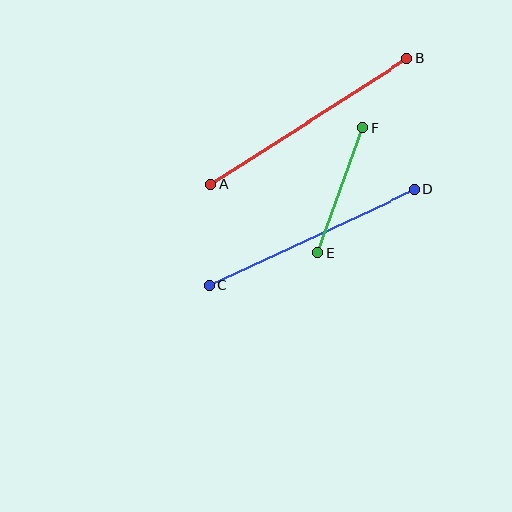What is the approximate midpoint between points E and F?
The midpoint is at approximately (340, 190) pixels.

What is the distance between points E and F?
The distance is approximately 133 pixels.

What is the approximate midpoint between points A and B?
The midpoint is at approximately (309, 121) pixels.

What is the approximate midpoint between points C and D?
The midpoint is at approximately (312, 237) pixels.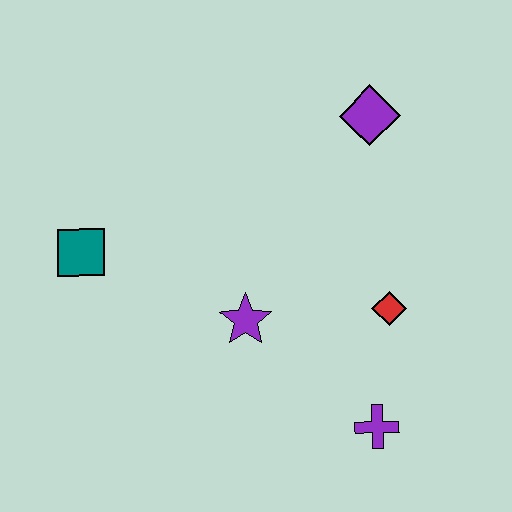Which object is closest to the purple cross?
The red diamond is closest to the purple cross.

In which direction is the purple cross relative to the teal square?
The purple cross is to the right of the teal square.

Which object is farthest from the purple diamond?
The teal square is farthest from the purple diamond.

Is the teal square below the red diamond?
No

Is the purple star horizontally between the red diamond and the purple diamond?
No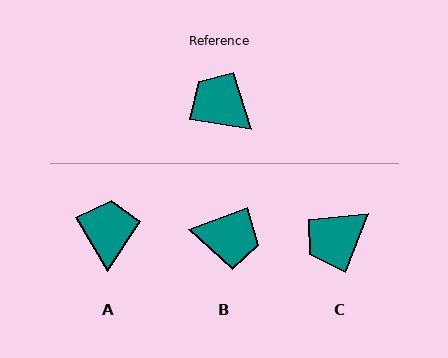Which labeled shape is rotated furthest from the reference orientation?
B, about 150 degrees away.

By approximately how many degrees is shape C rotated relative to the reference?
Approximately 78 degrees counter-clockwise.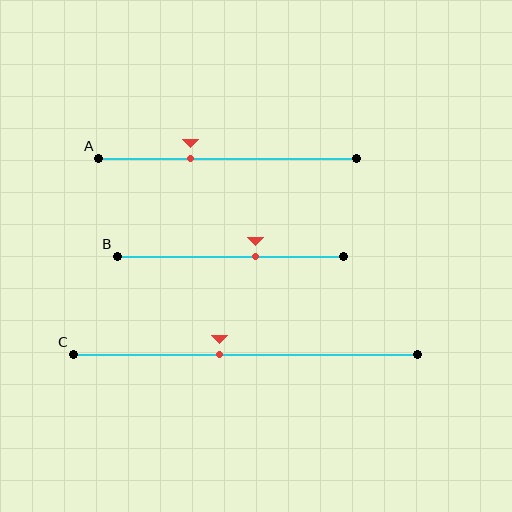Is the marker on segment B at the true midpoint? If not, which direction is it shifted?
No, the marker on segment B is shifted to the right by about 11% of the segment length.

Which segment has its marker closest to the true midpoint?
Segment C has its marker closest to the true midpoint.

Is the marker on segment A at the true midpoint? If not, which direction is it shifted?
No, the marker on segment A is shifted to the left by about 14% of the segment length.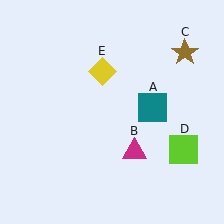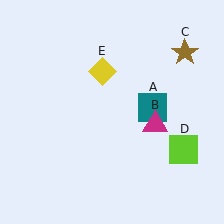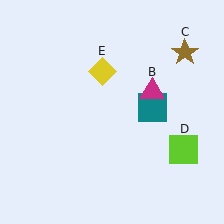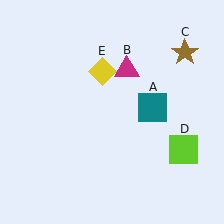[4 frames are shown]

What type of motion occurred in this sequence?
The magenta triangle (object B) rotated counterclockwise around the center of the scene.